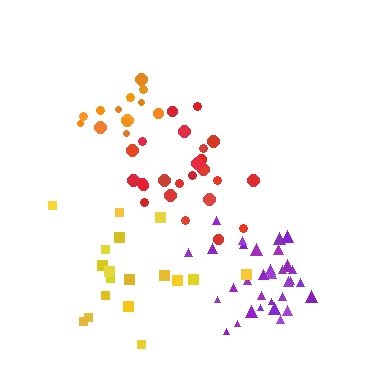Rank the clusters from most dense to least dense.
purple, orange, red, yellow.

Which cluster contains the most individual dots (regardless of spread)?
Purple (32).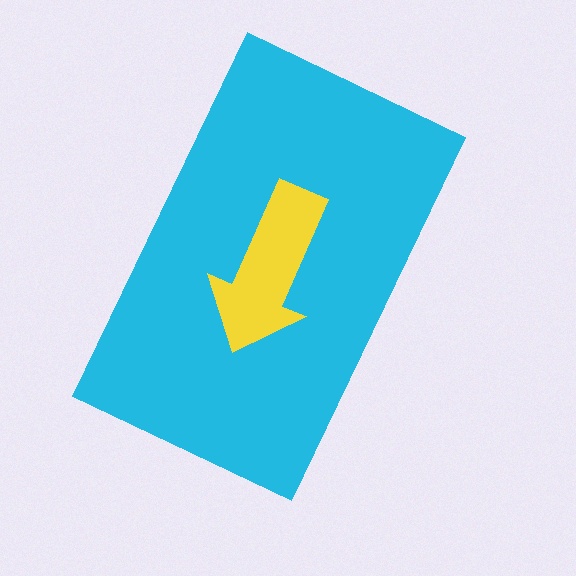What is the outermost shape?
The cyan rectangle.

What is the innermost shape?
The yellow arrow.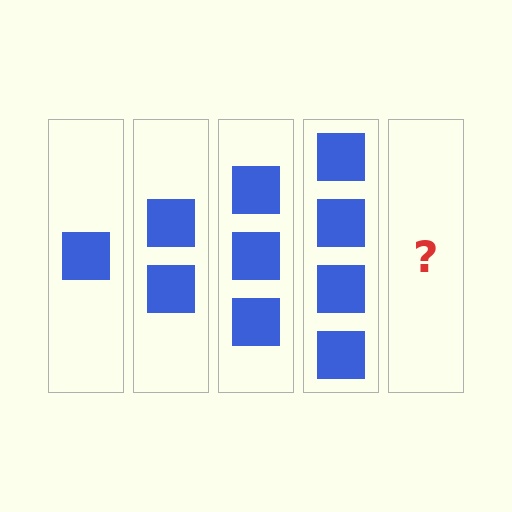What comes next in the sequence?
The next element should be 5 squares.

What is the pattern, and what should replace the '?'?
The pattern is that each step adds one more square. The '?' should be 5 squares.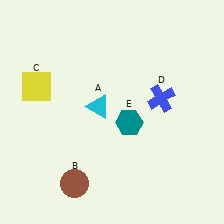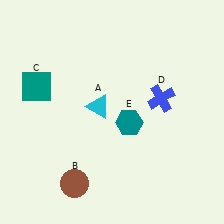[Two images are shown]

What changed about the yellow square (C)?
In Image 1, C is yellow. In Image 2, it changed to teal.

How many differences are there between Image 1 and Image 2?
There is 1 difference between the two images.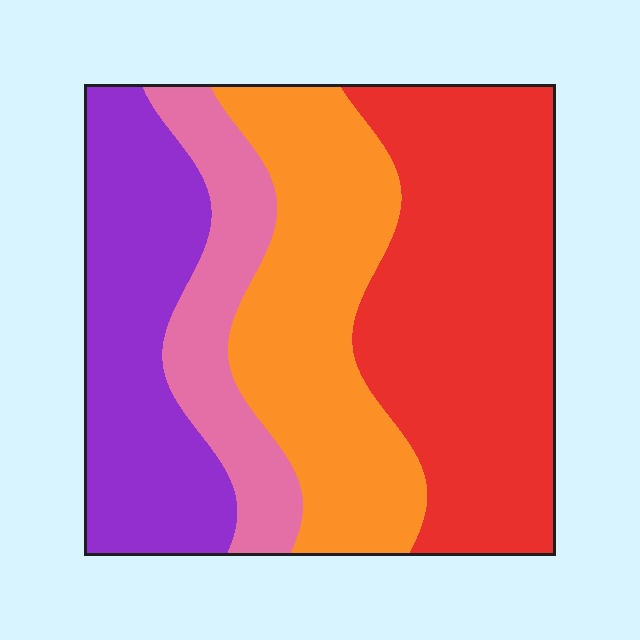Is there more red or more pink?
Red.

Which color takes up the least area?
Pink, at roughly 15%.